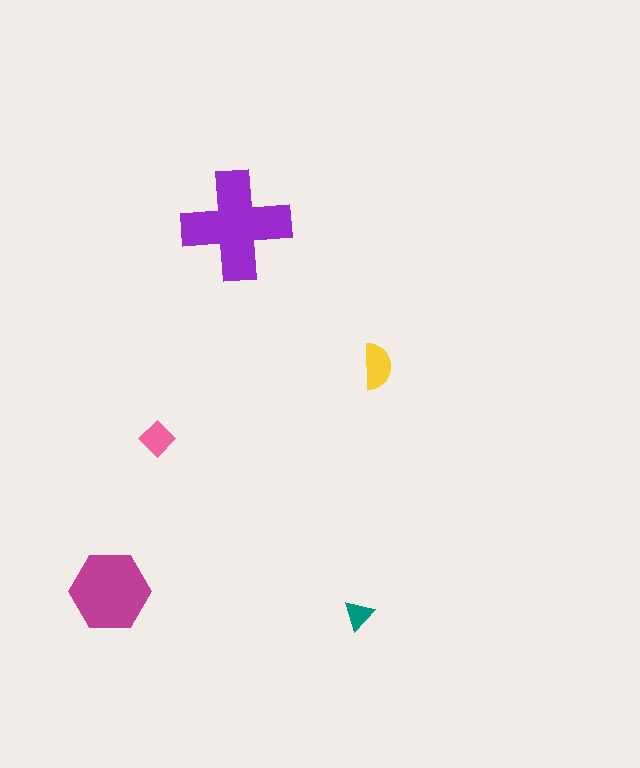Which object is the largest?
The purple cross.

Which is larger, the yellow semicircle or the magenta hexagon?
The magenta hexagon.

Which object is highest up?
The purple cross is topmost.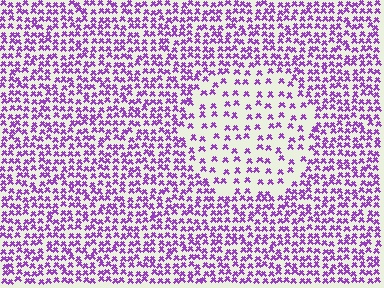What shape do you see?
I see a circle.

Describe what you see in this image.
The image contains small purple elements arranged at two different densities. A circle-shaped region is visible where the elements are less densely packed than the surrounding area.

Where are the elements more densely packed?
The elements are more densely packed outside the circle boundary.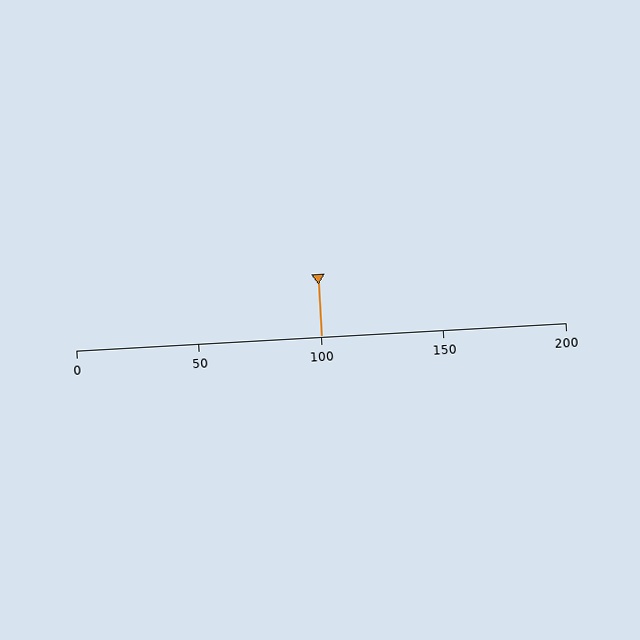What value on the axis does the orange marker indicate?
The marker indicates approximately 100.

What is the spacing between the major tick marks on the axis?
The major ticks are spaced 50 apart.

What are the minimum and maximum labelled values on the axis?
The axis runs from 0 to 200.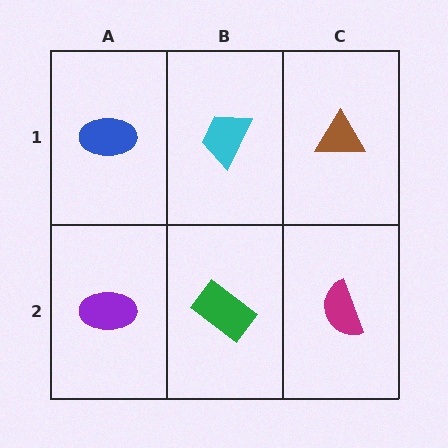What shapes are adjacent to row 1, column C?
A magenta semicircle (row 2, column C), a cyan trapezoid (row 1, column B).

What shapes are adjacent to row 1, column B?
A green rectangle (row 2, column B), a blue ellipse (row 1, column A), a brown triangle (row 1, column C).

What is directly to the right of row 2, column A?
A green rectangle.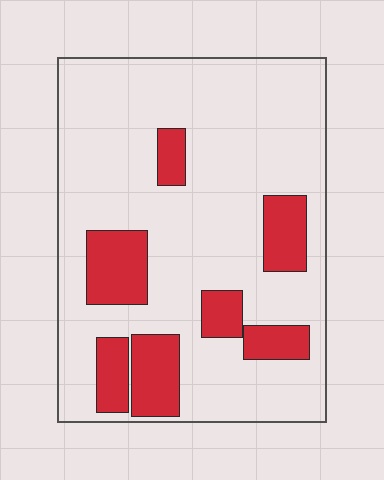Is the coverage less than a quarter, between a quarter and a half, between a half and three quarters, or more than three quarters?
Less than a quarter.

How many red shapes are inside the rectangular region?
7.